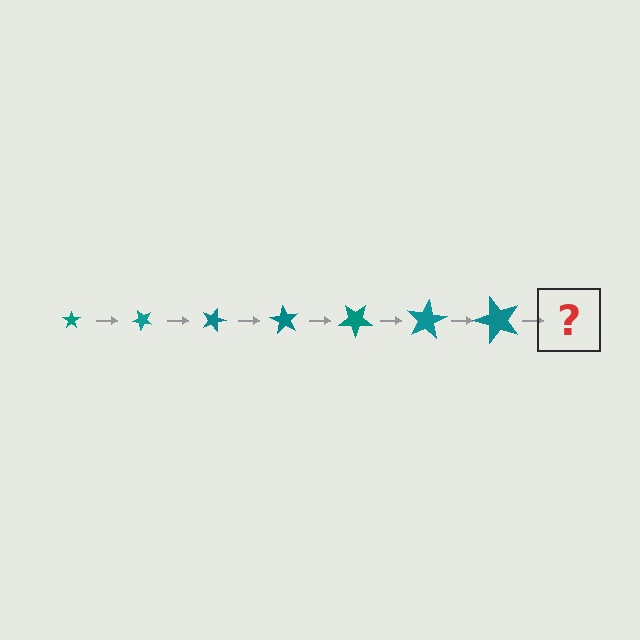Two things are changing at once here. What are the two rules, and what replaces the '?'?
The two rules are that the star grows larger each step and it rotates 45 degrees each step. The '?' should be a star, larger than the previous one and rotated 315 degrees from the start.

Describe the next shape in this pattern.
It should be a star, larger than the previous one and rotated 315 degrees from the start.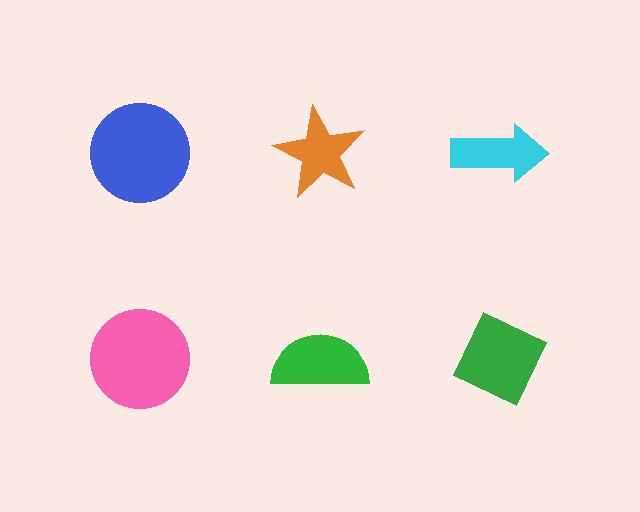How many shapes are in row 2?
3 shapes.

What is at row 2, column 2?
A green semicircle.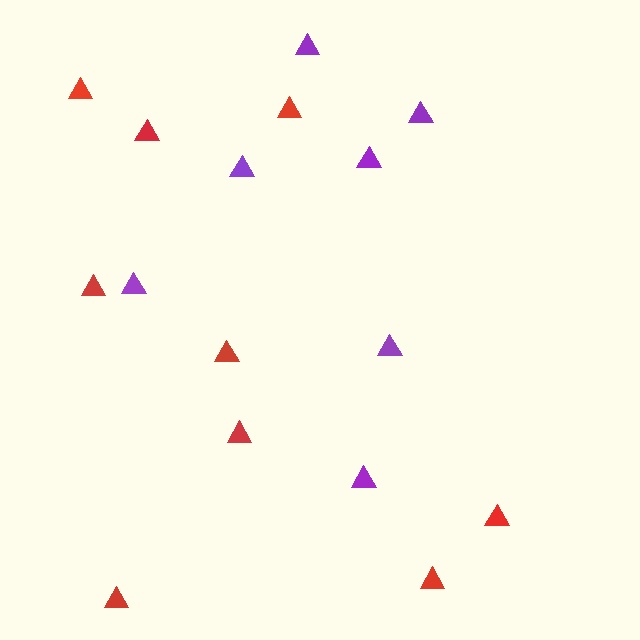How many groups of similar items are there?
There are 2 groups: one group of purple triangles (7) and one group of red triangles (9).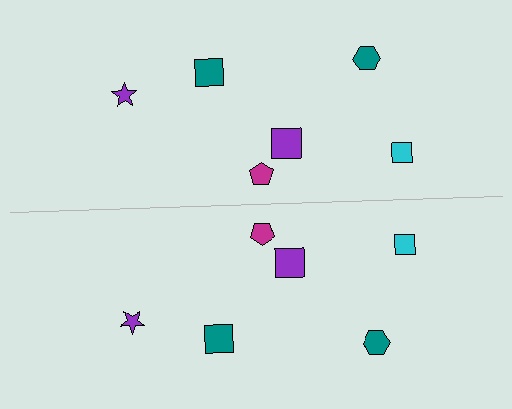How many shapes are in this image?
There are 12 shapes in this image.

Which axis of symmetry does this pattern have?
The pattern has a horizontal axis of symmetry running through the center of the image.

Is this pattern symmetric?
Yes, this pattern has bilateral (reflection) symmetry.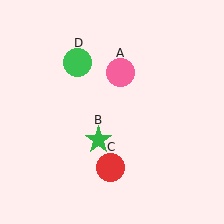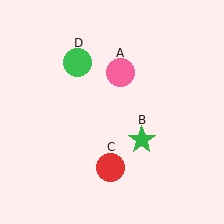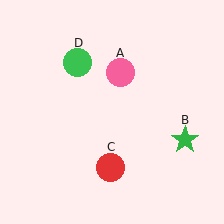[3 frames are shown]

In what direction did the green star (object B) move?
The green star (object B) moved right.